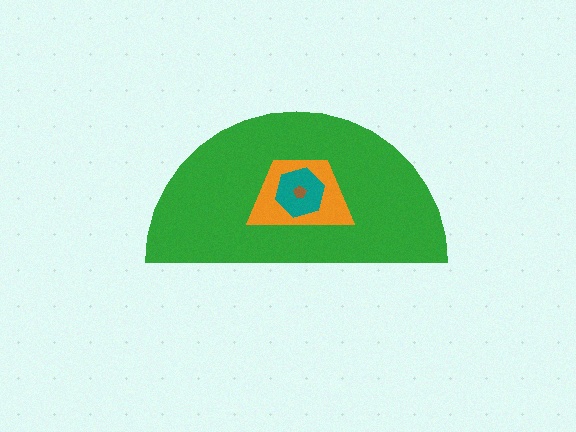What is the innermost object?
The brown pentagon.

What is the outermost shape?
The green semicircle.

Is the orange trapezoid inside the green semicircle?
Yes.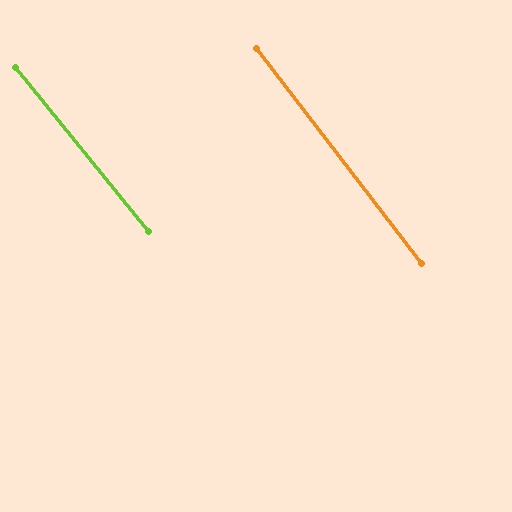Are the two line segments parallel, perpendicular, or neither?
Parallel — their directions differ by only 1.4°.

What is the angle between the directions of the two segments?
Approximately 1 degree.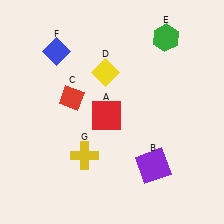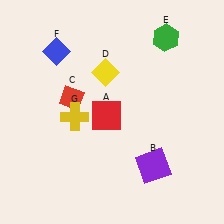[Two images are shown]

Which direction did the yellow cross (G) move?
The yellow cross (G) moved up.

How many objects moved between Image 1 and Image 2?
1 object moved between the two images.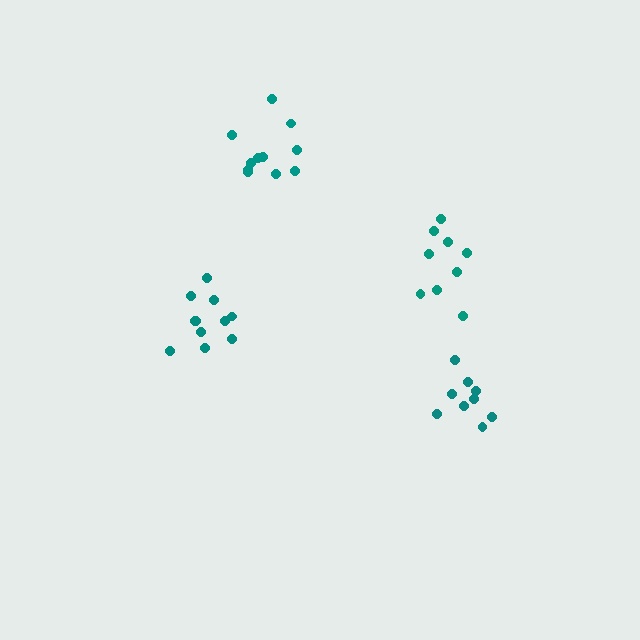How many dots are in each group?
Group 1: 9 dots, Group 2: 11 dots, Group 3: 9 dots, Group 4: 11 dots (40 total).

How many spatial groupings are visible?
There are 4 spatial groupings.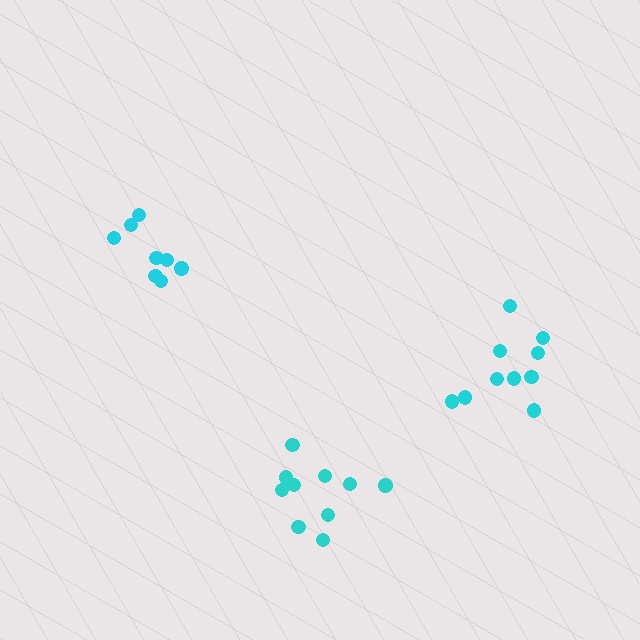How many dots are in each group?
Group 1: 10 dots, Group 2: 8 dots, Group 3: 10 dots (28 total).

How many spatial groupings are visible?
There are 3 spatial groupings.